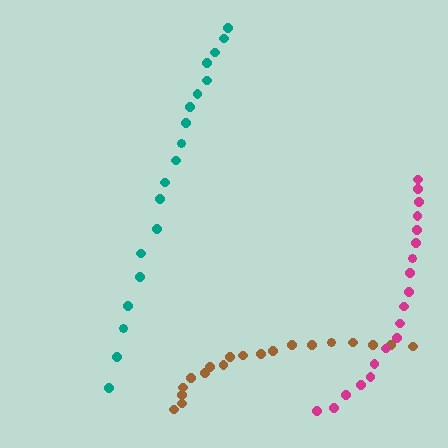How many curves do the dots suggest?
There are 3 distinct paths.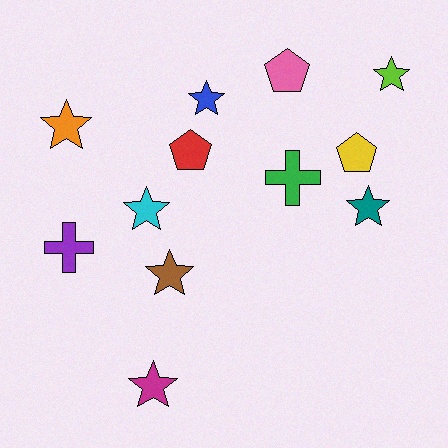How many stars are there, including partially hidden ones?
There are 7 stars.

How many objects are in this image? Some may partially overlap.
There are 12 objects.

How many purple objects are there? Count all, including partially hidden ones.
There is 1 purple object.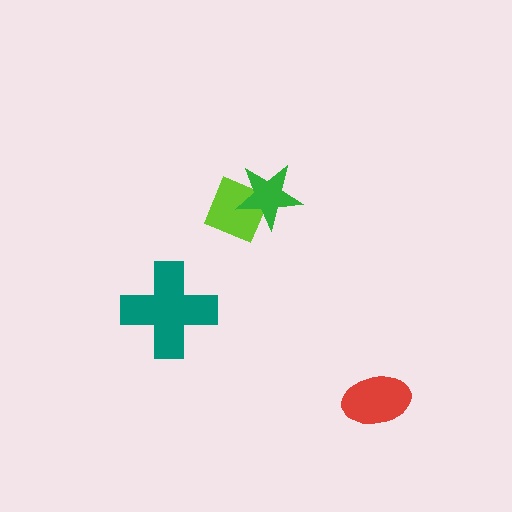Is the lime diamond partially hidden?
Yes, it is partially covered by another shape.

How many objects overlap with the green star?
1 object overlaps with the green star.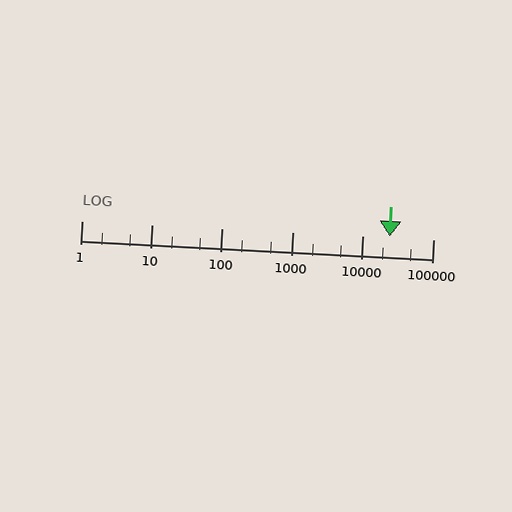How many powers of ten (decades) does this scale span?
The scale spans 5 decades, from 1 to 100000.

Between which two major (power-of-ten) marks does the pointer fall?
The pointer is between 10000 and 100000.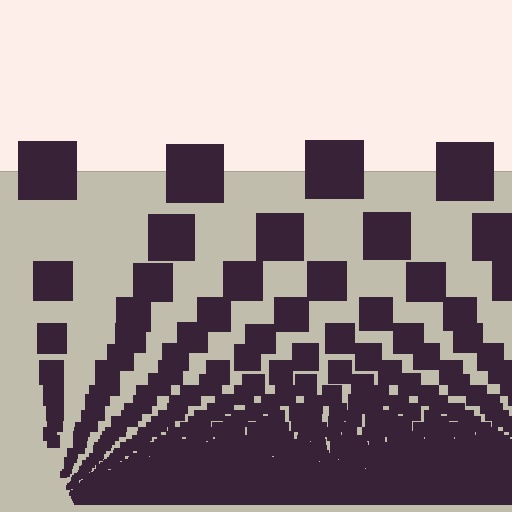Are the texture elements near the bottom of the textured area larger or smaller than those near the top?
Smaller. The gradient is inverted — elements near the bottom are smaller and denser.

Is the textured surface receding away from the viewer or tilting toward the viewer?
The surface appears to tilt toward the viewer. Texture elements get larger and sparser toward the top.